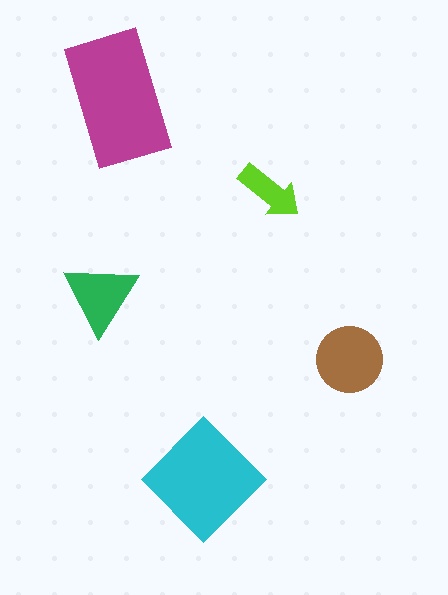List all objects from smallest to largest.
The lime arrow, the green triangle, the brown circle, the cyan diamond, the magenta rectangle.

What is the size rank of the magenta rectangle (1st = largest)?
1st.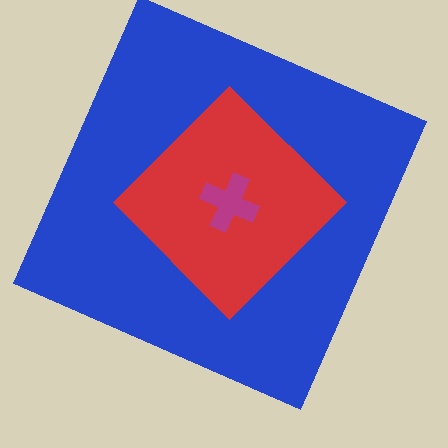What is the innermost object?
The magenta cross.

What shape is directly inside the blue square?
The red diamond.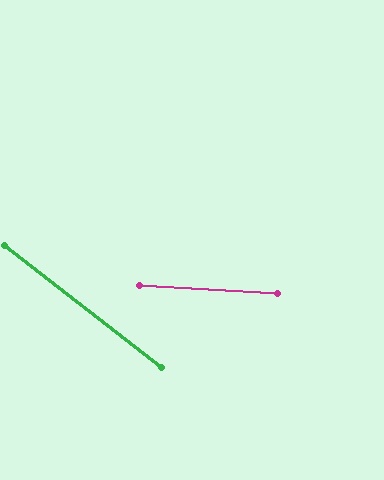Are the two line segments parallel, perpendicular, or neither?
Neither parallel nor perpendicular — they differ by about 35°.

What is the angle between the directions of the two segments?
Approximately 35 degrees.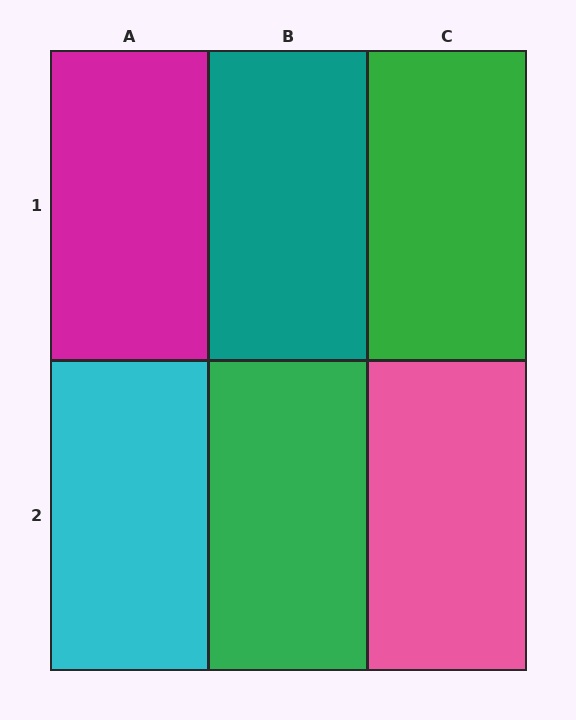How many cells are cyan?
1 cell is cyan.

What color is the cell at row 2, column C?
Pink.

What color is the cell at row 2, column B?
Green.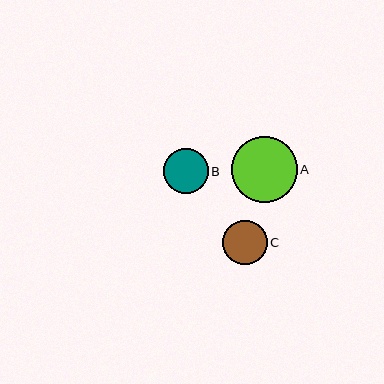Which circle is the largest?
Circle A is the largest with a size of approximately 66 pixels.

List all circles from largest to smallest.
From largest to smallest: A, C, B.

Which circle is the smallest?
Circle B is the smallest with a size of approximately 44 pixels.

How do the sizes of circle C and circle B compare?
Circle C and circle B are approximately the same size.